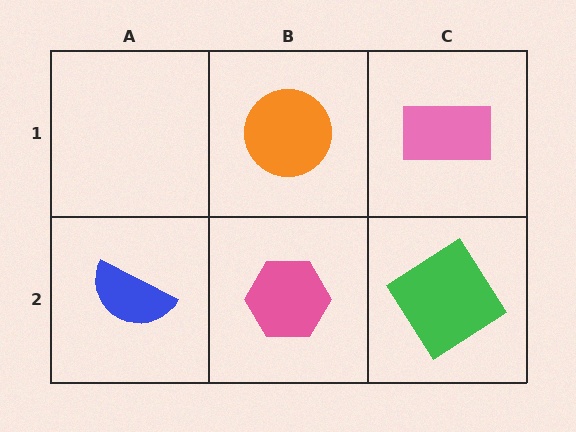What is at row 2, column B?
A pink hexagon.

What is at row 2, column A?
A blue semicircle.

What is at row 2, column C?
A green diamond.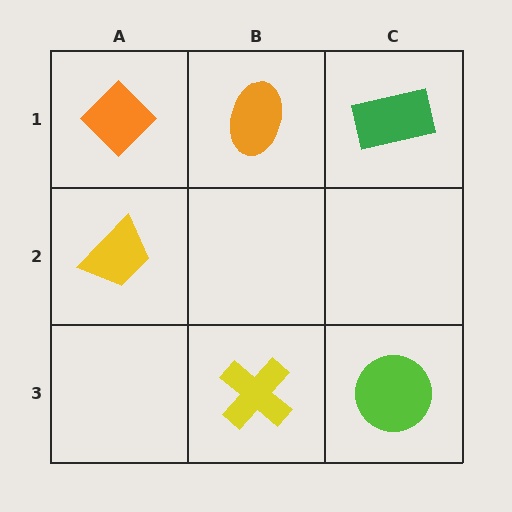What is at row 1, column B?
An orange ellipse.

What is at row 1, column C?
A green rectangle.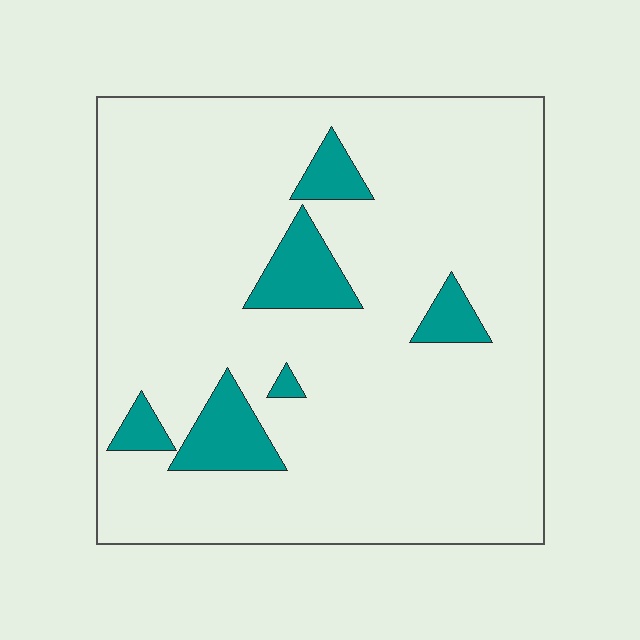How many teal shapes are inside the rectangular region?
6.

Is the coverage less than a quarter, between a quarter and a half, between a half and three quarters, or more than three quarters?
Less than a quarter.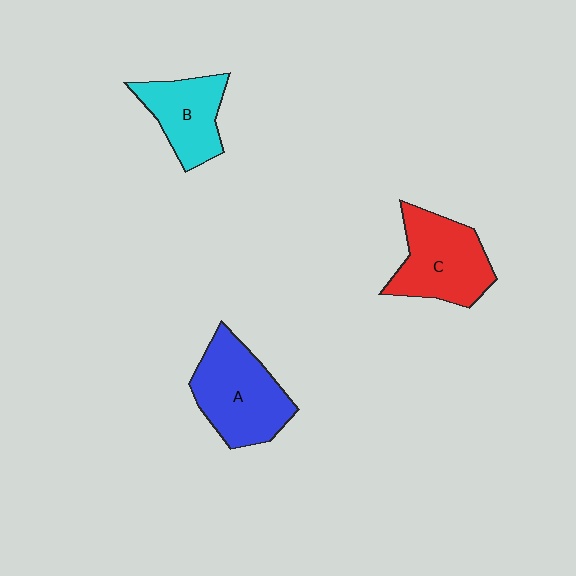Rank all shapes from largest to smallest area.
From largest to smallest: A (blue), C (red), B (cyan).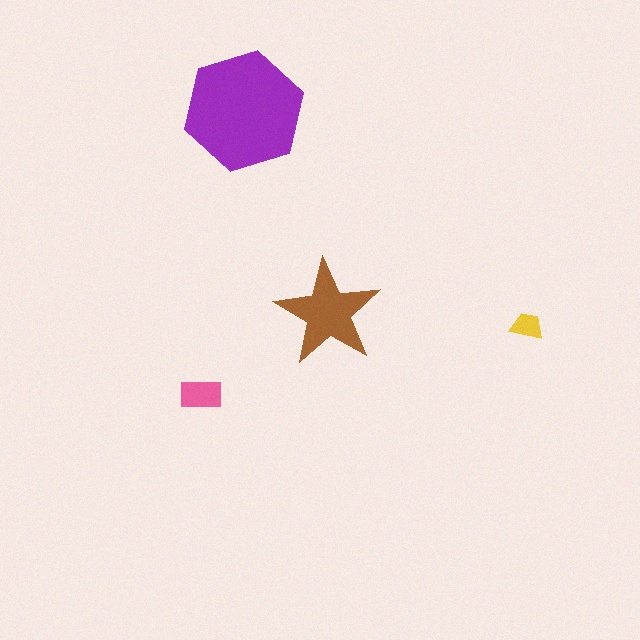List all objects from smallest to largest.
The yellow trapezoid, the pink rectangle, the brown star, the purple hexagon.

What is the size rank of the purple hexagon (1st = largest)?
1st.